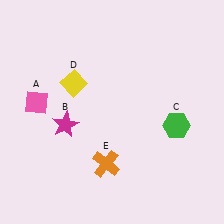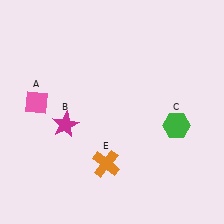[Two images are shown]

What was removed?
The yellow diamond (D) was removed in Image 2.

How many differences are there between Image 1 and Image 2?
There is 1 difference between the two images.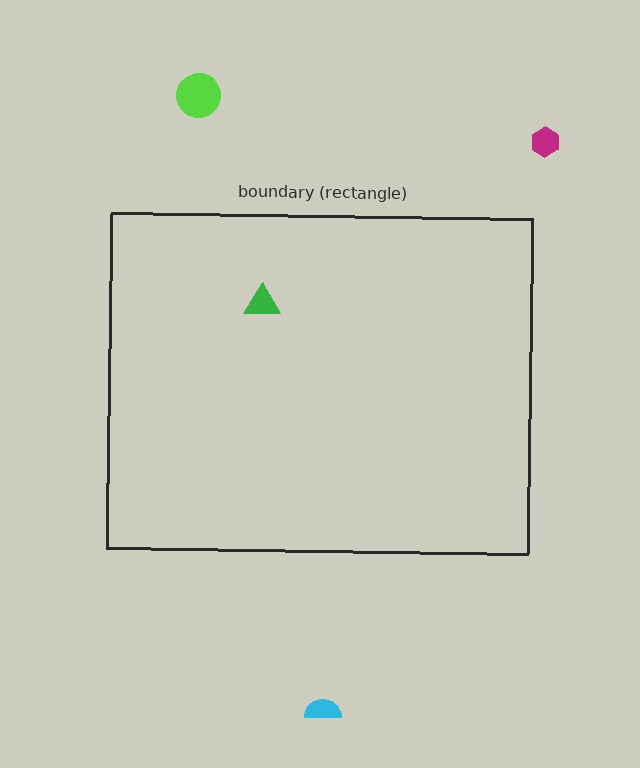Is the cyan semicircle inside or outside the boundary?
Outside.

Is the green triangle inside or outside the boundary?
Inside.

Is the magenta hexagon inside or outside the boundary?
Outside.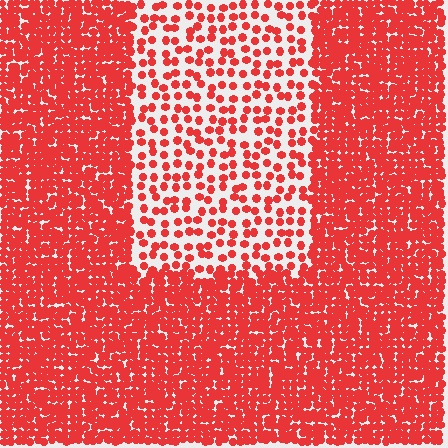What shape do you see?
I see a rectangle.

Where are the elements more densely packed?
The elements are more densely packed outside the rectangle boundary.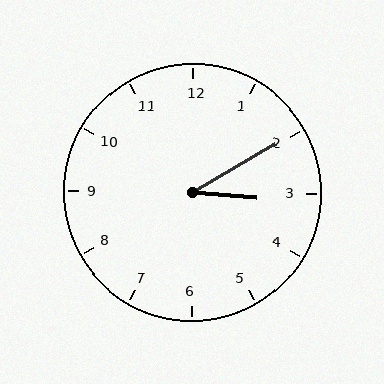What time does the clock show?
3:10.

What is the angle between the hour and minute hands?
Approximately 35 degrees.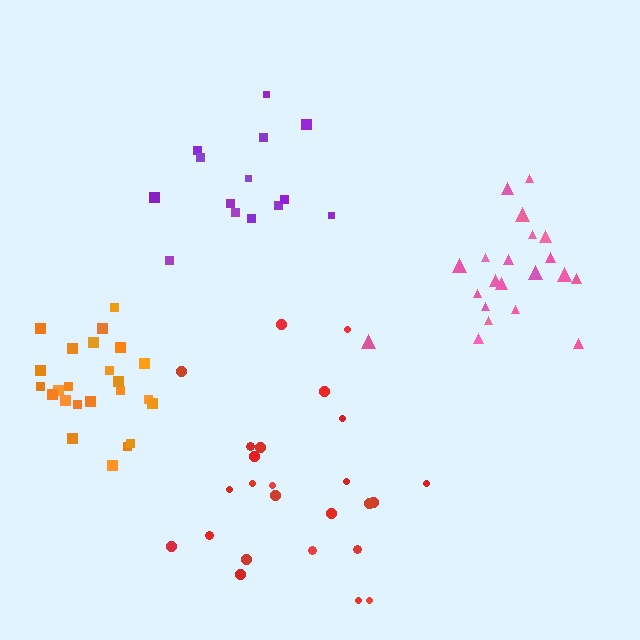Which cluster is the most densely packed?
Orange.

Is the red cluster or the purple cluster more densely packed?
Purple.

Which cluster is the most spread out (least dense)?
Red.